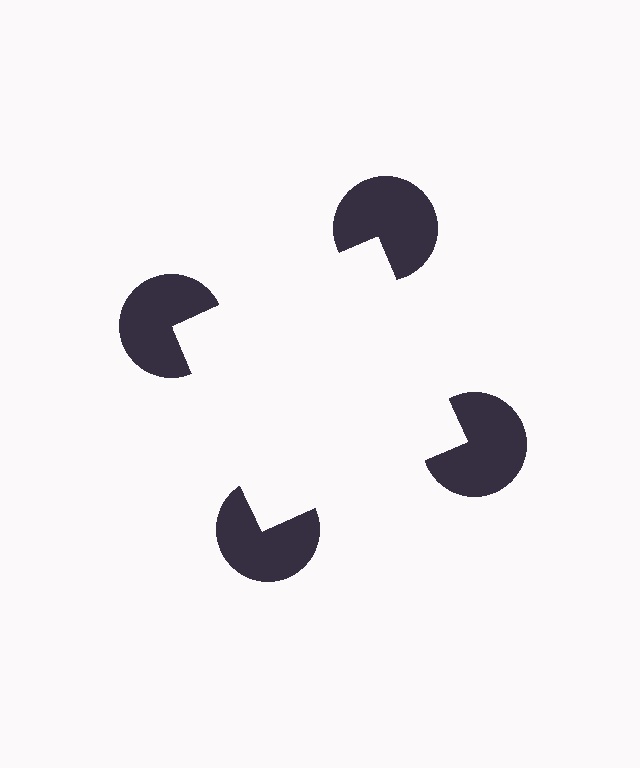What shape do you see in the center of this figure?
An illusory square — its edges are inferred from the aligned wedge cuts in the pac-man discs, not physically drawn.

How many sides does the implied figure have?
4 sides.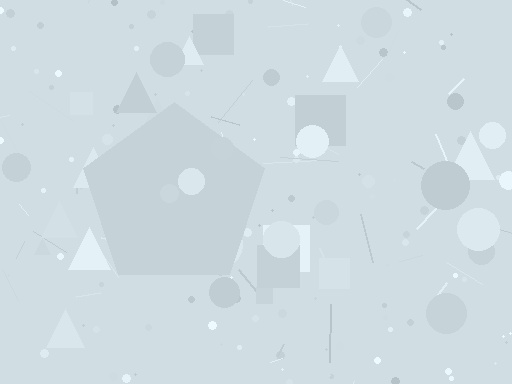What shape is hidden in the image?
A pentagon is hidden in the image.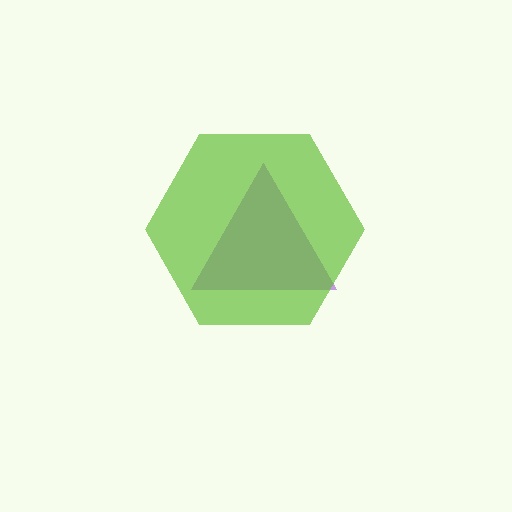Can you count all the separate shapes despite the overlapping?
Yes, there are 2 separate shapes.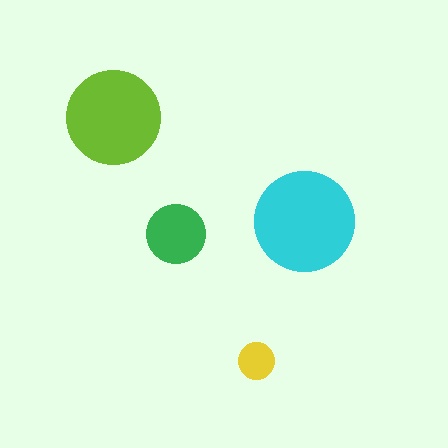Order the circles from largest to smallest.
the cyan one, the lime one, the green one, the yellow one.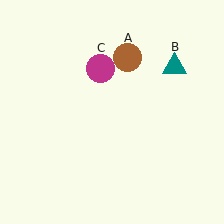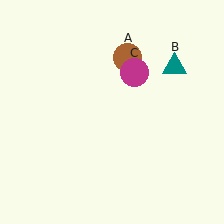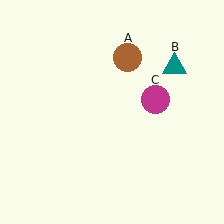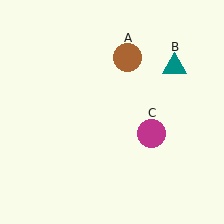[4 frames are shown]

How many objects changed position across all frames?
1 object changed position: magenta circle (object C).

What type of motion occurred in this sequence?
The magenta circle (object C) rotated clockwise around the center of the scene.